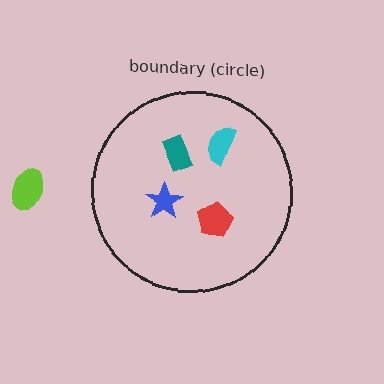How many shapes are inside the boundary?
4 inside, 1 outside.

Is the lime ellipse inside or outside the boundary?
Outside.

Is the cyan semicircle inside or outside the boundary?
Inside.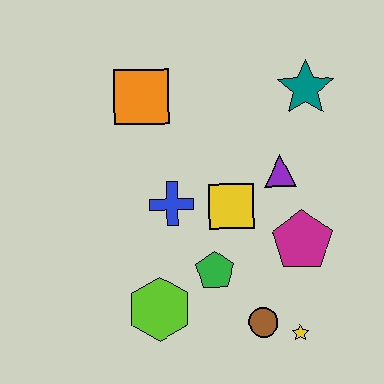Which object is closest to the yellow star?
The brown circle is closest to the yellow star.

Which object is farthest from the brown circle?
The orange square is farthest from the brown circle.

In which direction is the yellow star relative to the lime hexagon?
The yellow star is to the right of the lime hexagon.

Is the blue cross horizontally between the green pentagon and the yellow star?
No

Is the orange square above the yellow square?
Yes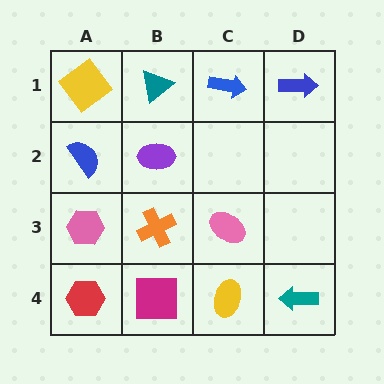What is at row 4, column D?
A teal arrow.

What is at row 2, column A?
A blue semicircle.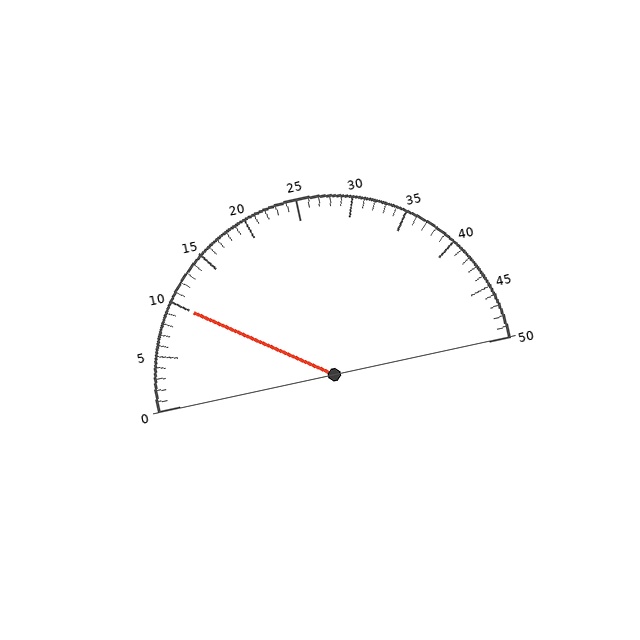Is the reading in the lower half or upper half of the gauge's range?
The reading is in the lower half of the range (0 to 50).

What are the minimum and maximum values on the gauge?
The gauge ranges from 0 to 50.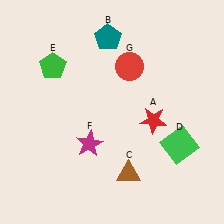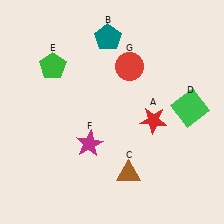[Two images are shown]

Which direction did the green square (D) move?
The green square (D) moved up.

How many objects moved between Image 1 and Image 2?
1 object moved between the two images.